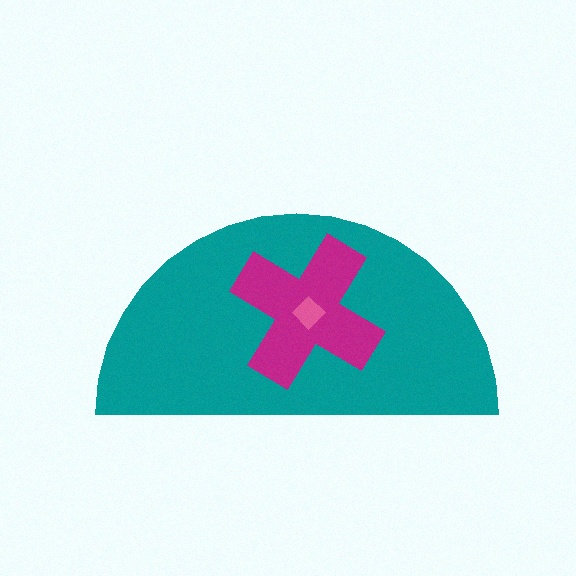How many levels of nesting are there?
3.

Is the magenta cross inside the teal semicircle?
Yes.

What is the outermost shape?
The teal semicircle.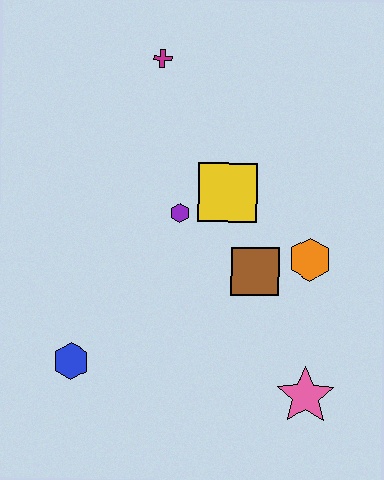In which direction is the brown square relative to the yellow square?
The brown square is below the yellow square.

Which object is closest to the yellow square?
The purple hexagon is closest to the yellow square.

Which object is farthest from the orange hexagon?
The blue hexagon is farthest from the orange hexagon.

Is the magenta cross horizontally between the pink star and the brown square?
No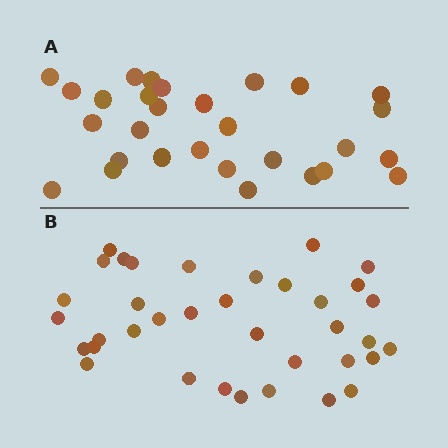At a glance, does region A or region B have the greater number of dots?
Region B (the bottom region) has more dots.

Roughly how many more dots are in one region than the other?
Region B has roughly 8 or so more dots than region A.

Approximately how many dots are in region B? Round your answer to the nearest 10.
About 40 dots. (The exact count is 36, which rounds to 40.)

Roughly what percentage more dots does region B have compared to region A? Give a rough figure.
About 25% more.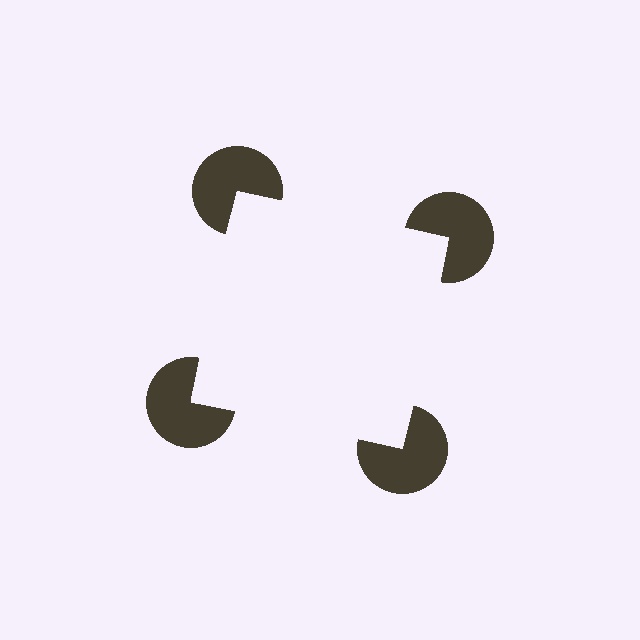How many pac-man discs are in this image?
There are 4 — one at each vertex of the illusory square.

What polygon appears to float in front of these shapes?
An illusory square — its edges are inferred from the aligned wedge cuts in the pac-man discs, not physically drawn.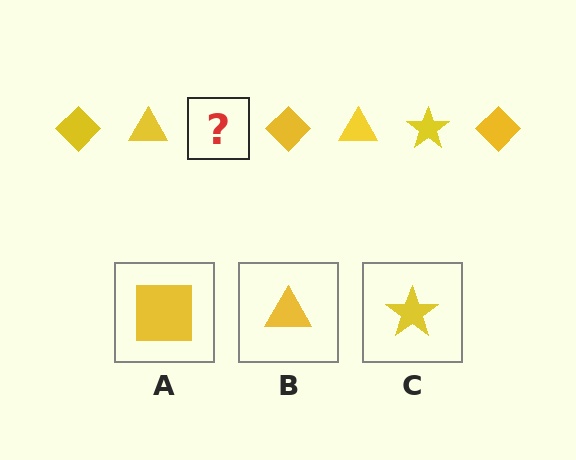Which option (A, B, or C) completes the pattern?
C.